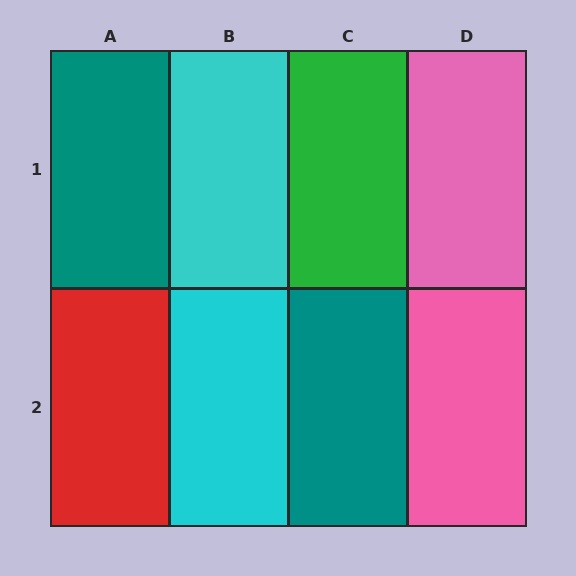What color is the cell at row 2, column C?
Teal.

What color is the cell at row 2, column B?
Cyan.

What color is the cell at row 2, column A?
Red.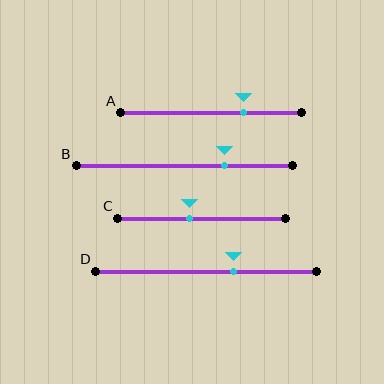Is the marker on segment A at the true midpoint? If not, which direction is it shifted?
No, the marker on segment A is shifted to the right by about 18% of the segment length.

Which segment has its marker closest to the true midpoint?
Segment C has its marker closest to the true midpoint.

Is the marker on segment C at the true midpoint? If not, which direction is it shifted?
No, the marker on segment C is shifted to the left by about 8% of the segment length.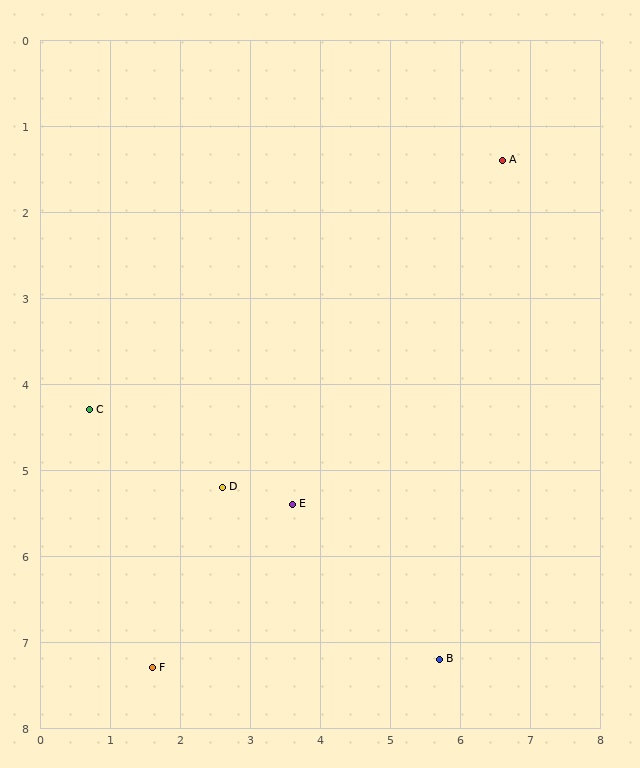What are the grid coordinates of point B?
Point B is at approximately (5.7, 7.2).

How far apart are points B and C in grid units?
Points B and C are about 5.8 grid units apart.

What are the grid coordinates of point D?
Point D is at approximately (2.6, 5.2).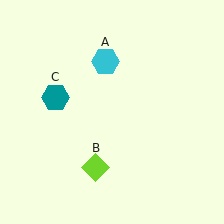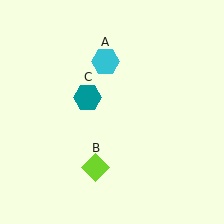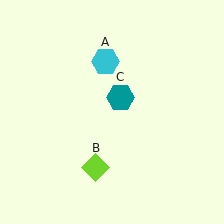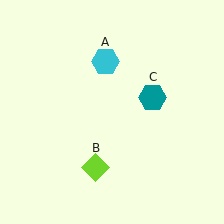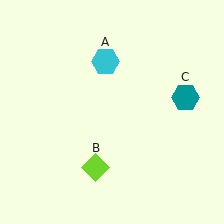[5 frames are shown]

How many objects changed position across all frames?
1 object changed position: teal hexagon (object C).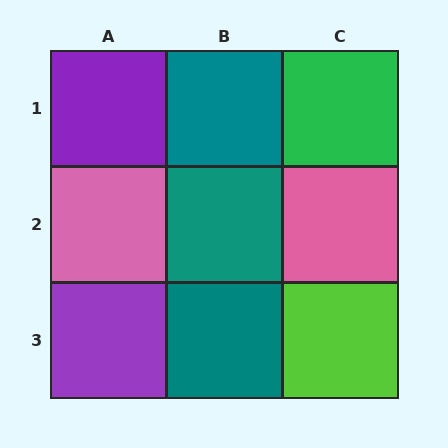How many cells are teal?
3 cells are teal.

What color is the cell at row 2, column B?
Teal.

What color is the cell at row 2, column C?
Pink.